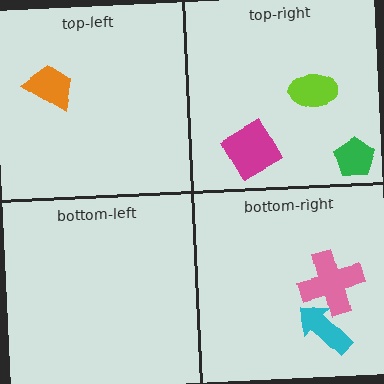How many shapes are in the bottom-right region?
2.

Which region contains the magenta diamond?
The top-right region.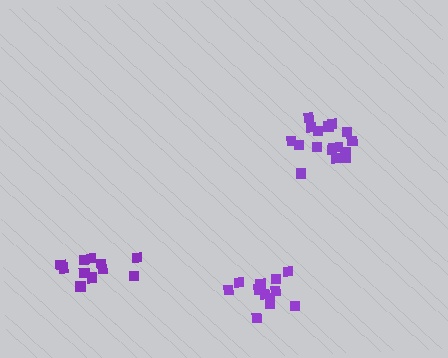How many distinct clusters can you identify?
There are 3 distinct clusters.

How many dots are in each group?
Group 1: 13 dots, Group 2: 11 dots, Group 3: 17 dots (41 total).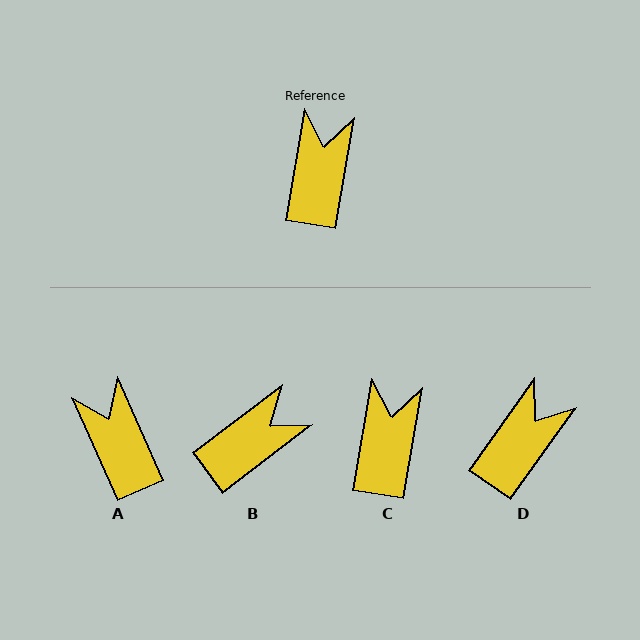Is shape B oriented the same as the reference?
No, it is off by about 43 degrees.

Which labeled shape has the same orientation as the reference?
C.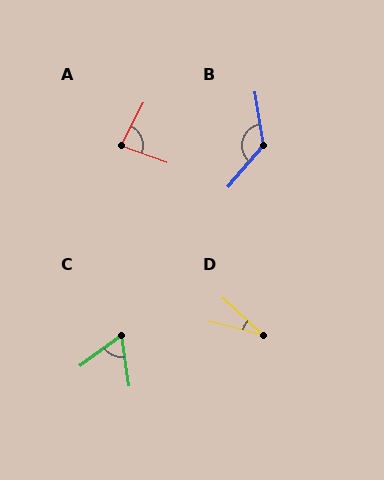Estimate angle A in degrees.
Approximately 83 degrees.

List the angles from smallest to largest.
D (29°), C (62°), A (83°), B (130°).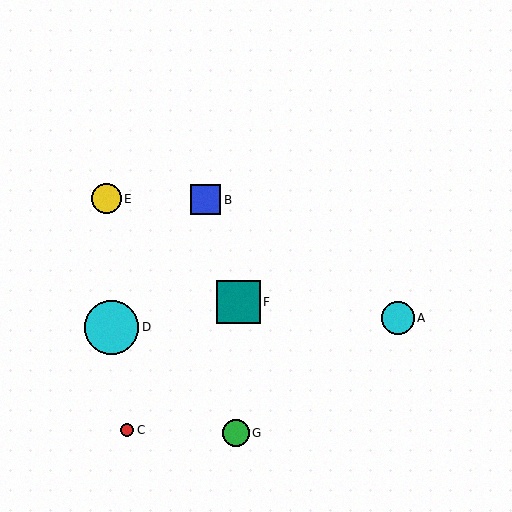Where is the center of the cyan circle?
The center of the cyan circle is at (398, 318).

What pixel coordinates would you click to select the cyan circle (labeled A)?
Click at (398, 318) to select the cyan circle A.